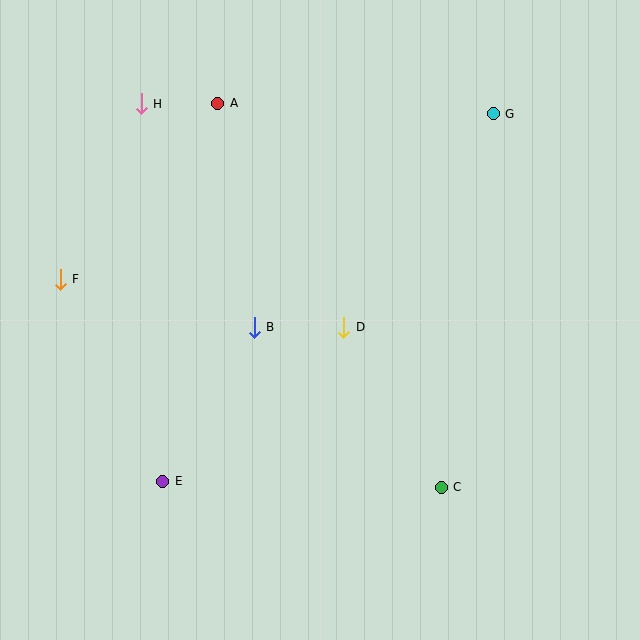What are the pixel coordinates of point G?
Point G is at (493, 114).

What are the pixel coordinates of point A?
Point A is at (218, 103).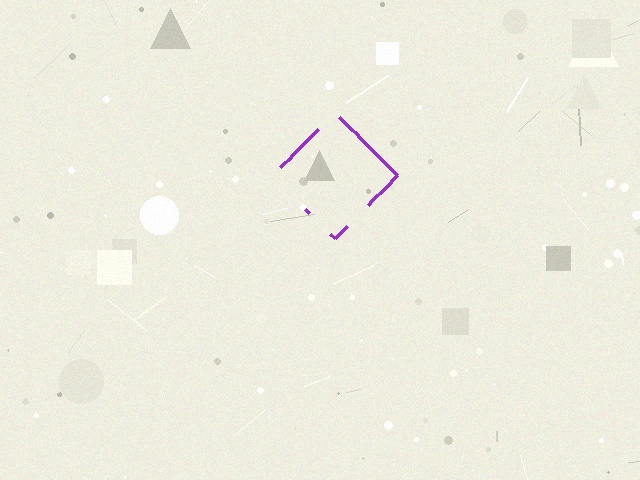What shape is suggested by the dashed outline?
The dashed outline suggests a diamond.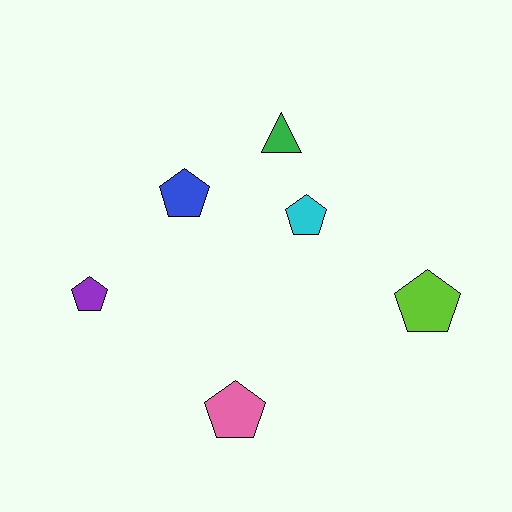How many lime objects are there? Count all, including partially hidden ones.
There is 1 lime object.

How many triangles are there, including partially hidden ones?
There is 1 triangle.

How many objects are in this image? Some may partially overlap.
There are 6 objects.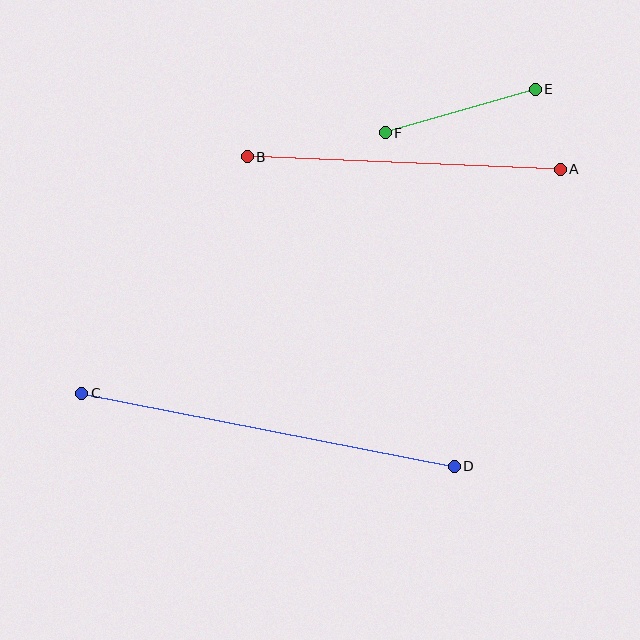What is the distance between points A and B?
The distance is approximately 314 pixels.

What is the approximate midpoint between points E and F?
The midpoint is at approximately (460, 111) pixels.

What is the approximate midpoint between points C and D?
The midpoint is at approximately (268, 430) pixels.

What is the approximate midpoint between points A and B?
The midpoint is at approximately (404, 163) pixels.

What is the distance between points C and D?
The distance is approximately 379 pixels.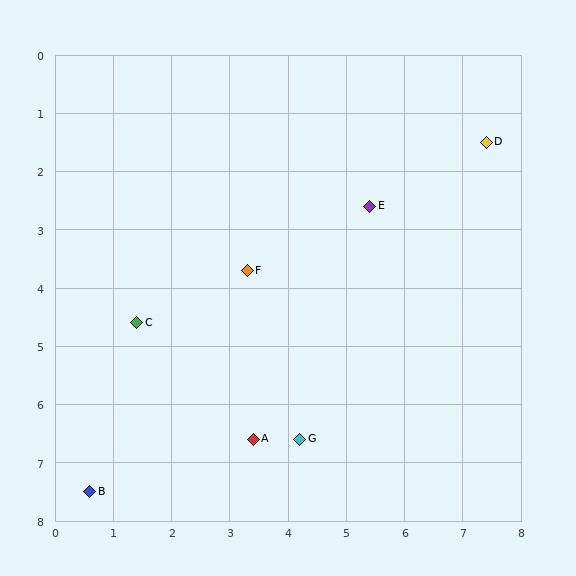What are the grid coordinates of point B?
Point B is at approximately (0.6, 7.5).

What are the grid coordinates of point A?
Point A is at approximately (3.4, 6.6).